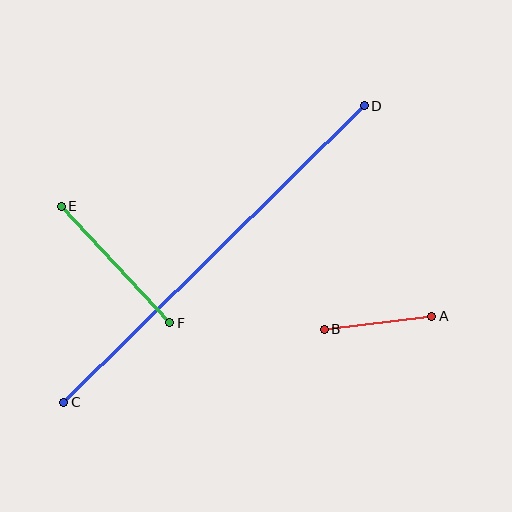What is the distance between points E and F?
The distance is approximately 159 pixels.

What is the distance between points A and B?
The distance is approximately 108 pixels.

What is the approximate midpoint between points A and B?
The midpoint is at approximately (378, 323) pixels.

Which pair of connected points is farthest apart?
Points C and D are farthest apart.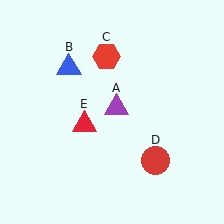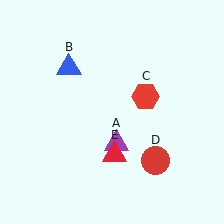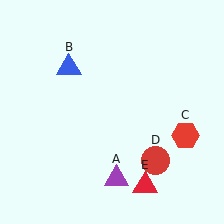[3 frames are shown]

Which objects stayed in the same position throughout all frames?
Blue triangle (object B) and red circle (object D) remained stationary.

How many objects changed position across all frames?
3 objects changed position: purple triangle (object A), red hexagon (object C), red triangle (object E).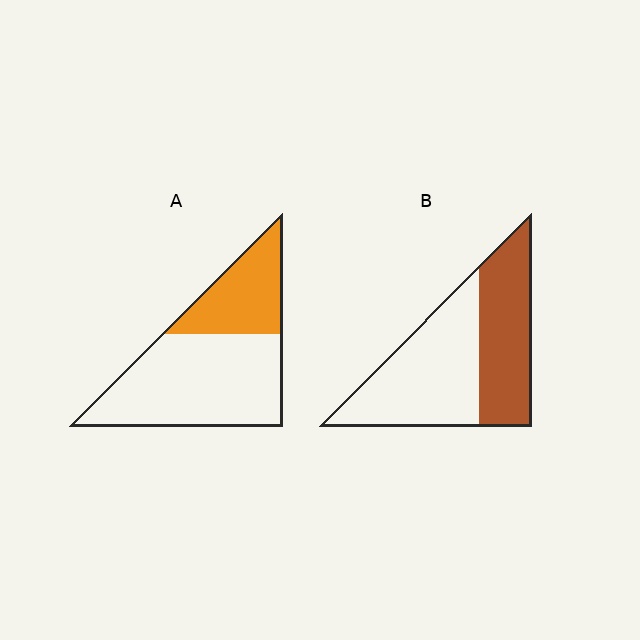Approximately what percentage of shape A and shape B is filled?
A is approximately 30% and B is approximately 45%.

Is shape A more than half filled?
No.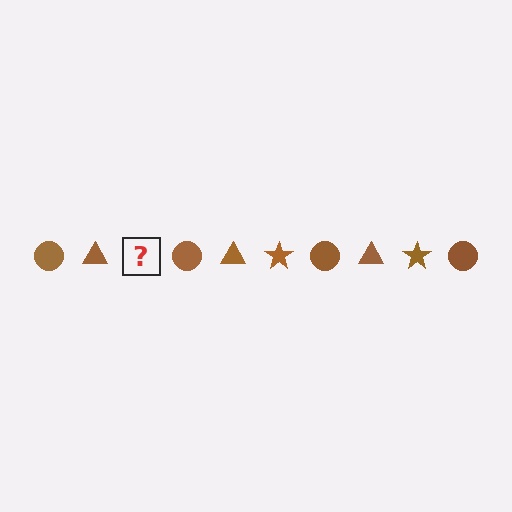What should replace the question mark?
The question mark should be replaced with a brown star.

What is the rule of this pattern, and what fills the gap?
The rule is that the pattern cycles through circle, triangle, star shapes in brown. The gap should be filled with a brown star.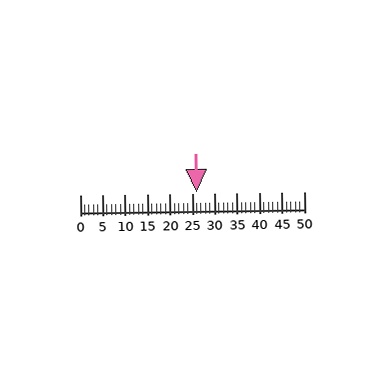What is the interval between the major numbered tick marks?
The major tick marks are spaced 5 units apart.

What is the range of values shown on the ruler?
The ruler shows values from 0 to 50.